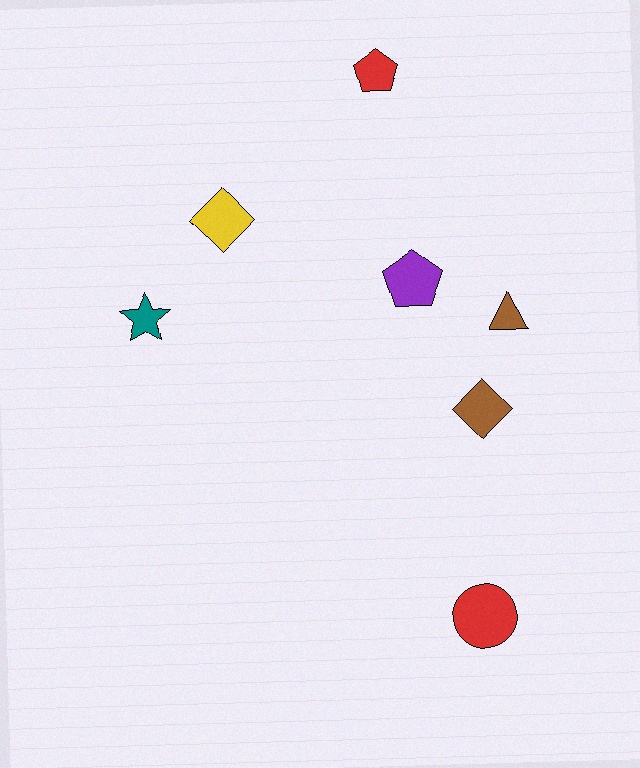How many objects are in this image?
There are 7 objects.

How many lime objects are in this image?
There are no lime objects.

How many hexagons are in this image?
There are no hexagons.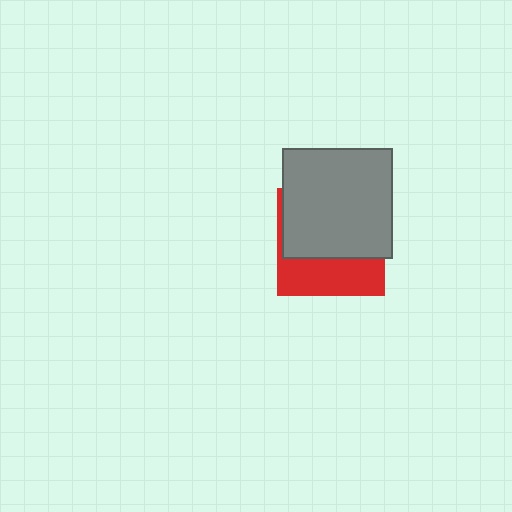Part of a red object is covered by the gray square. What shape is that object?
It is a square.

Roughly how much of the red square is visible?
A small part of it is visible (roughly 36%).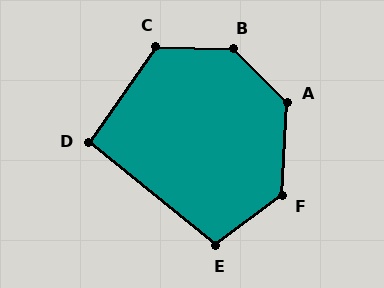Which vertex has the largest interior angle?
B, at approximately 136 degrees.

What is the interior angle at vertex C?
Approximately 124 degrees (obtuse).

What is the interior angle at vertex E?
Approximately 105 degrees (obtuse).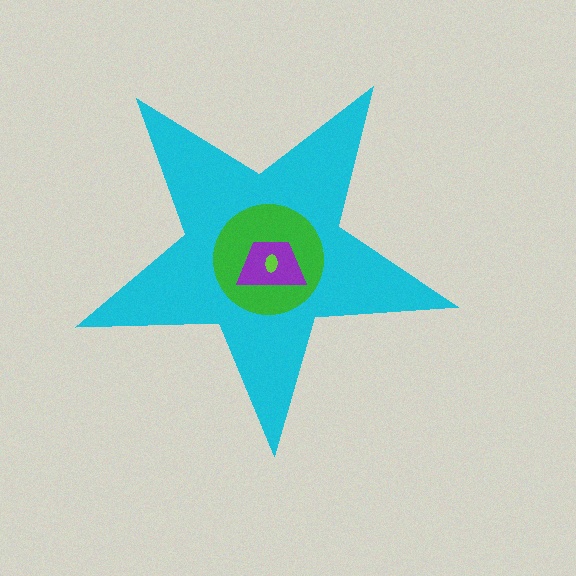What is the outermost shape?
The cyan star.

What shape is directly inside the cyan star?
The green circle.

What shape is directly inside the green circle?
The purple trapezoid.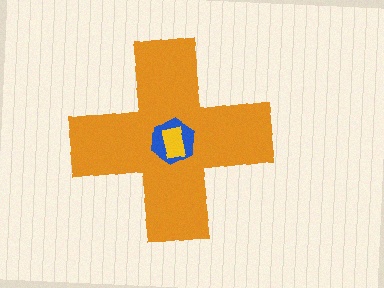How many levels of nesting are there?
3.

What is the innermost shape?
The yellow rectangle.